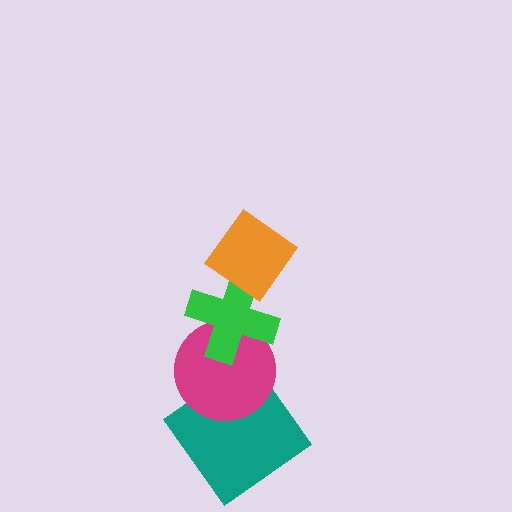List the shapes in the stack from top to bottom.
From top to bottom: the orange diamond, the green cross, the magenta circle, the teal diamond.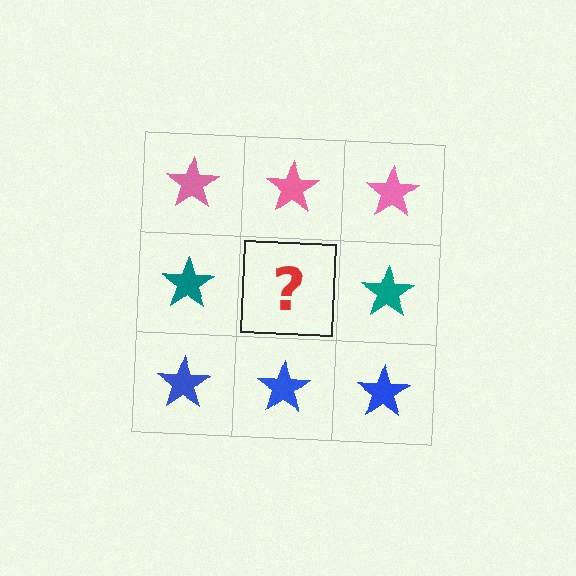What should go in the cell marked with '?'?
The missing cell should contain a teal star.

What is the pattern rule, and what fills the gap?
The rule is that each row has a consistent color. The gap should be filled with a teal star.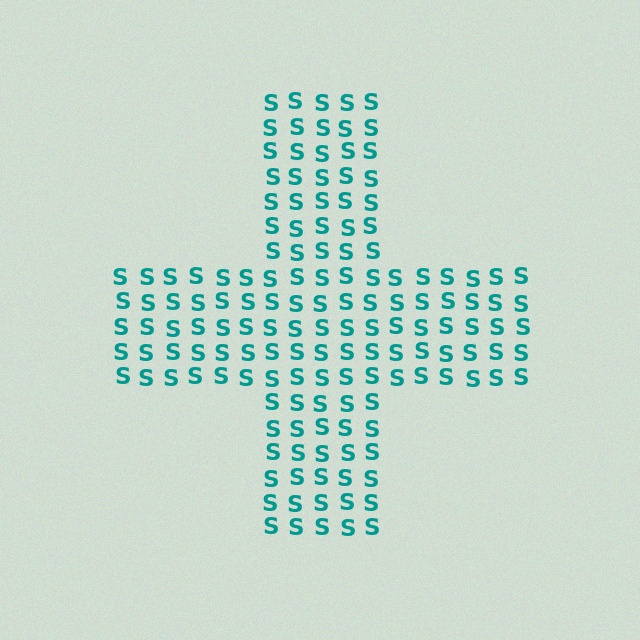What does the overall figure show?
The overall figure shows a cross.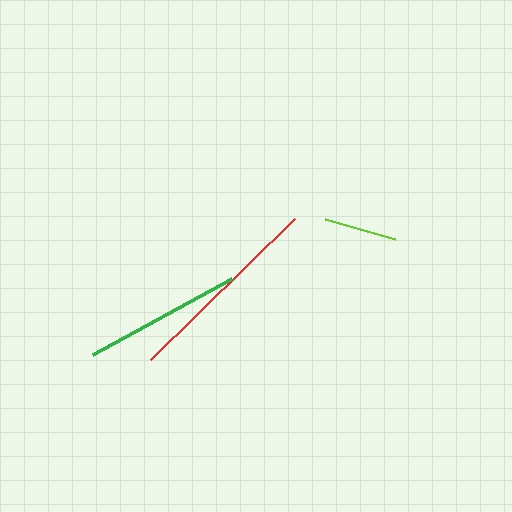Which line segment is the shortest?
The lime line is the shortest at approximately 73 pixels.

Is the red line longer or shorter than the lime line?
The red line is longer than the lime line.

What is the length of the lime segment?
The lime segment is approximately 73 pixels long.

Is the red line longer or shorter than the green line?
The red line is longer than the green line.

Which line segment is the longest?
The red line is the longest at approximately 202 pixels.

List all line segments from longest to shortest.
From longest to shortest: red, green, lime.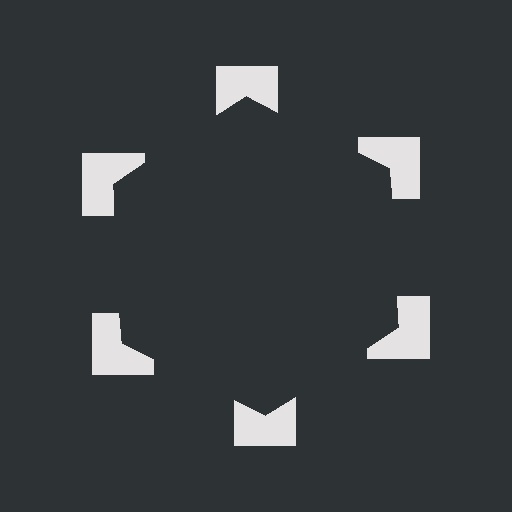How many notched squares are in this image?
There are 6 — one at each vertex of the illusory hexagon.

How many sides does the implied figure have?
6 sides.